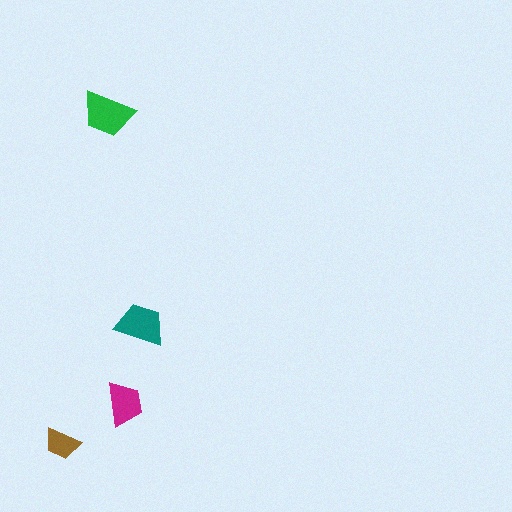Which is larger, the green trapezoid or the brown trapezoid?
The green one.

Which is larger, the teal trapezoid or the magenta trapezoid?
The teal one.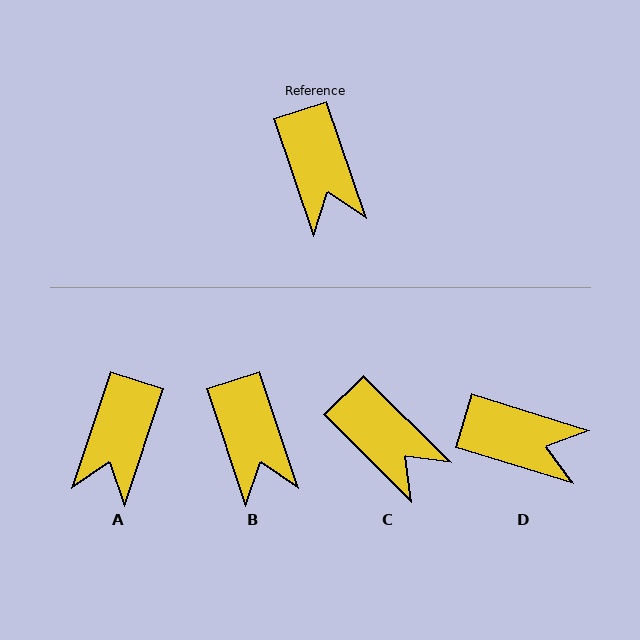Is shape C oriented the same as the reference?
No, it is off by about 27 degrees.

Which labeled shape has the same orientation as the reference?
B.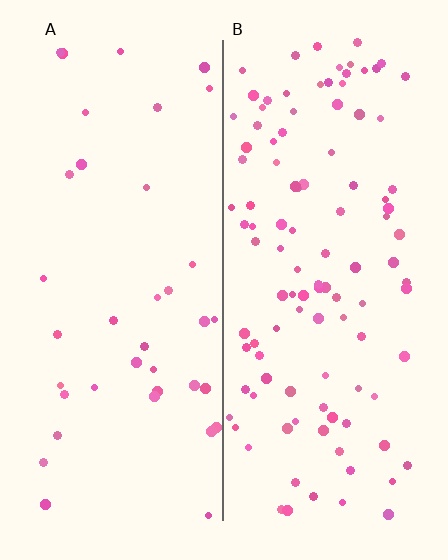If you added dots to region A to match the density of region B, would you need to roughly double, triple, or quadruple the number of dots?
Approximately triple.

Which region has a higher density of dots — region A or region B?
B (the right).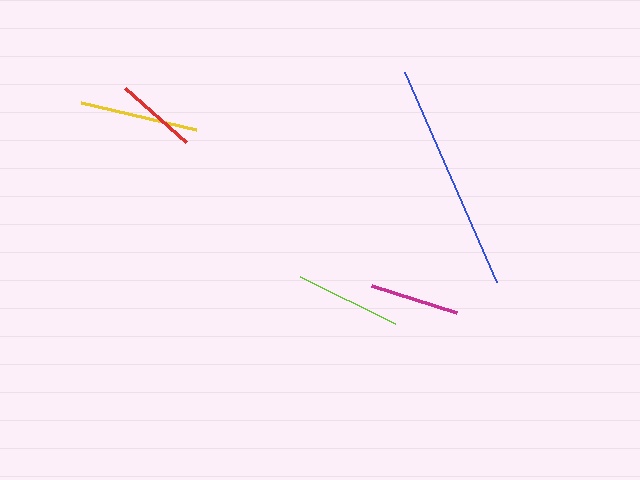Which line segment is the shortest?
The red line is the shortest at approximately 82 pixels.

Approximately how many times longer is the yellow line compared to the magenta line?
The yellow line is approximately 1.3 times the length of the magenta line.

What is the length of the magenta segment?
The magenta segment is approximately 89 pixels long.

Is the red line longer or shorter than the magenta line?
The magenta line is longer than the red line.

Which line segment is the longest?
The blue line is the longest at approximately 228 pixels.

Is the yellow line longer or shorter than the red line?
The yellow line is longer than the red line.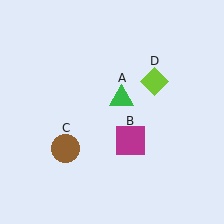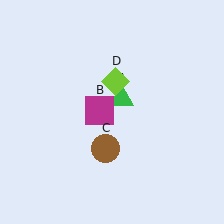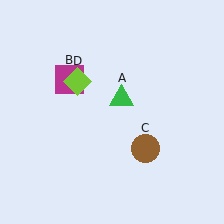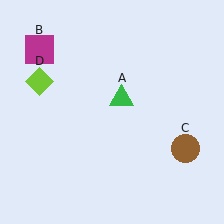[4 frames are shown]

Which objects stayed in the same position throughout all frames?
Green triangle (object A) remained stationary.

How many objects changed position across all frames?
3 objects changed position: magenta square (object B), brown circle (object C), lime diamond (object D).